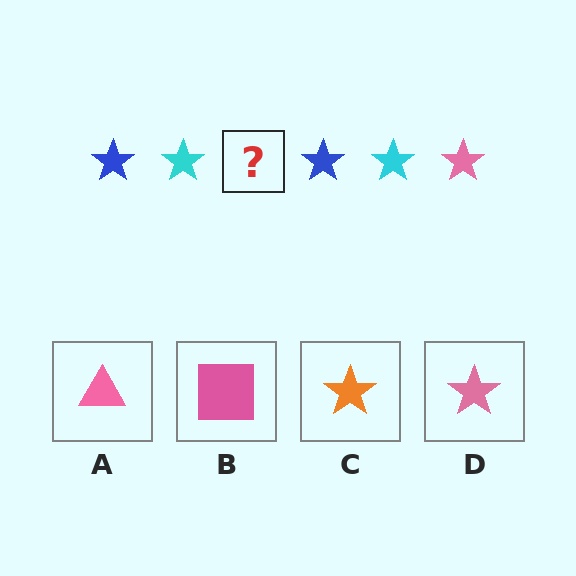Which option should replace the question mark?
Option D.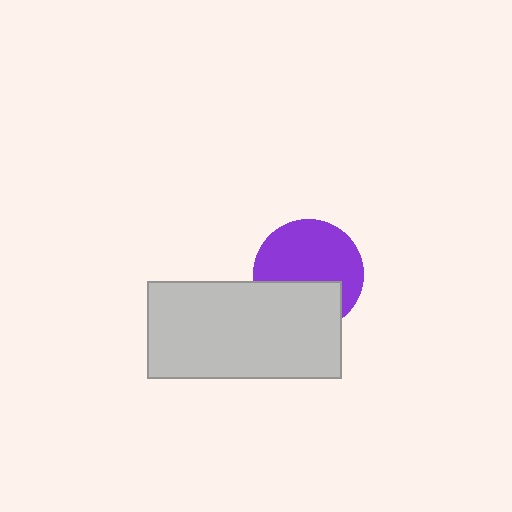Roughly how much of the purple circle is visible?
About half of it is visible (roughly 64%).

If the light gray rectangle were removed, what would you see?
You would see the complete purple circle.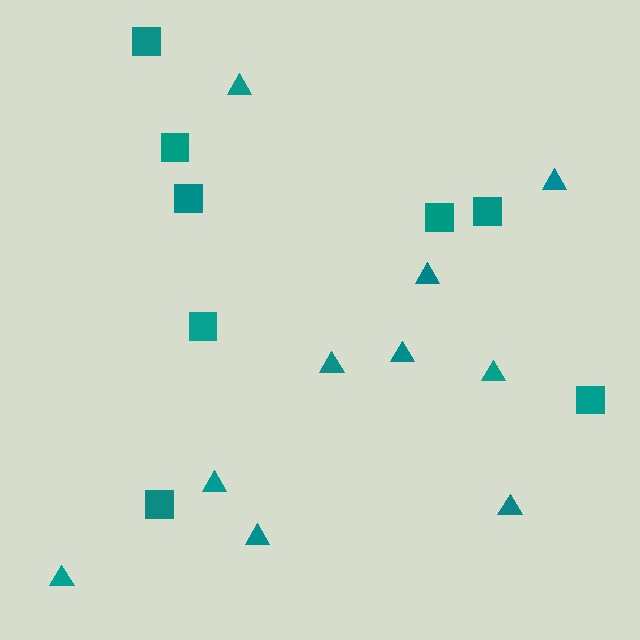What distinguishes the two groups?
There are 2 groups: one group of triangles (10) and one group of squares (8).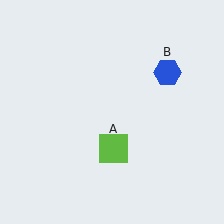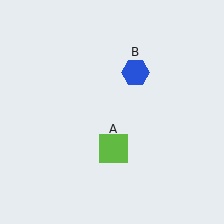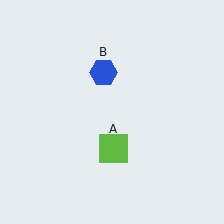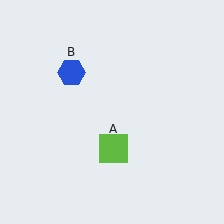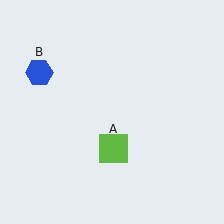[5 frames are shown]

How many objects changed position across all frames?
1 object changed position: blue hexagon (object B).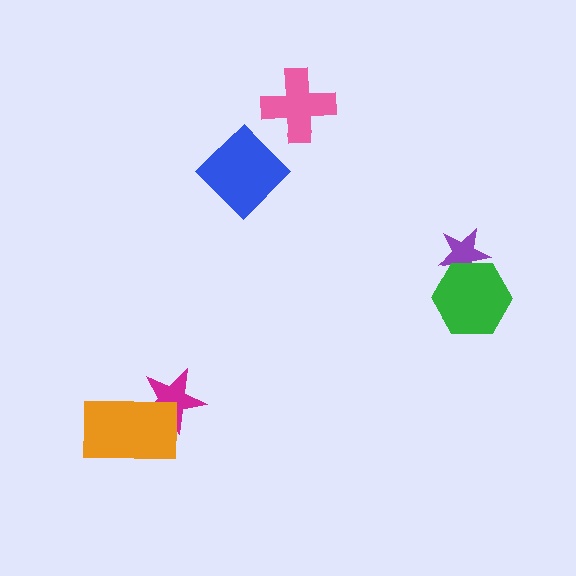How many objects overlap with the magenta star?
1 object overlaps with the magenta star.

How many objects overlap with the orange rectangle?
1 object overlaps with the orange rectangle.